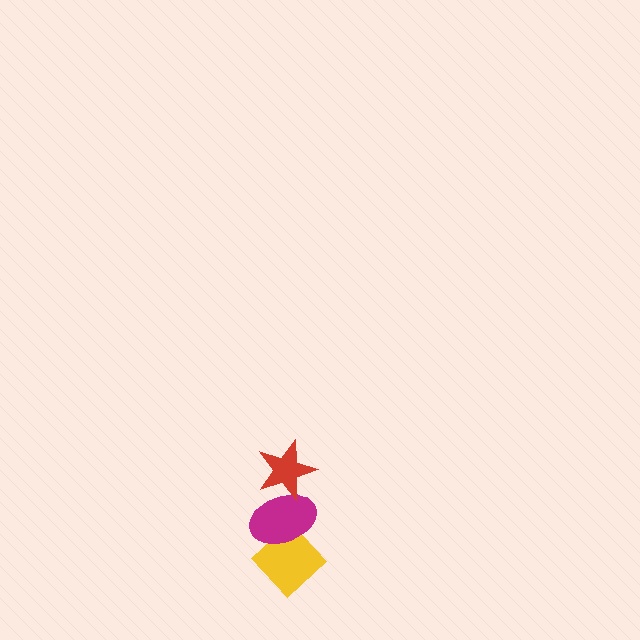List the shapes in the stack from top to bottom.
From top to bottom: the red star, the magenta ellipse, the yellow diamond.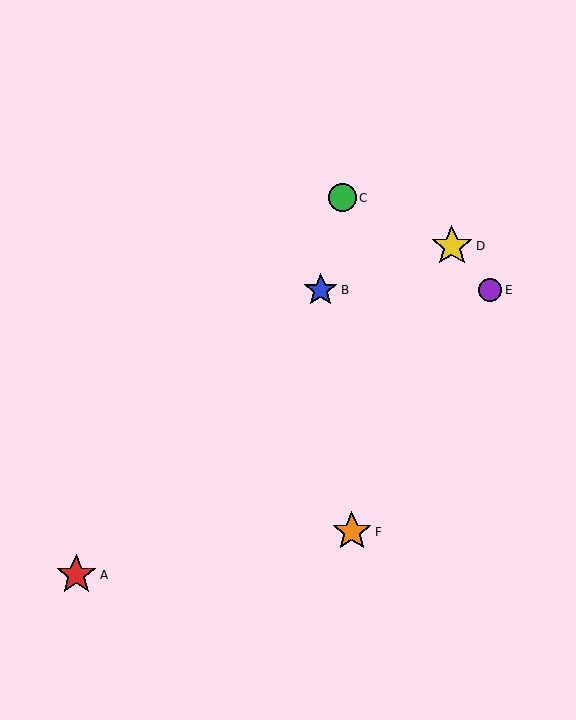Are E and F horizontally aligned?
No, E is at y≈290 and F is at y≈532.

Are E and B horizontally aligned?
Yes, both are at y≈290.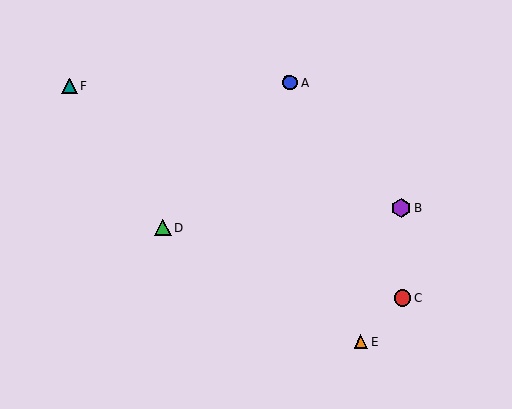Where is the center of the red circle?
The center of the red circle is at (403, 299).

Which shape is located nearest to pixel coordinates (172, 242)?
The green triangle (labeled D) at (163, 228) is nearest to that location.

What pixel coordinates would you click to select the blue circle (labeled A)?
Click at (290, 82) to select the blue circle A.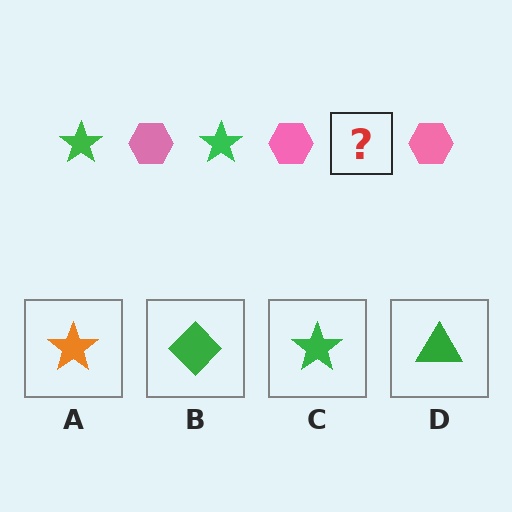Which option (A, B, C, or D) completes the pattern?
C.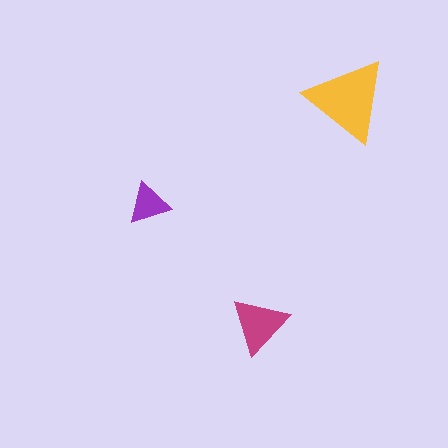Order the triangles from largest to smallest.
the yellow one, the magenta one, the purple one.